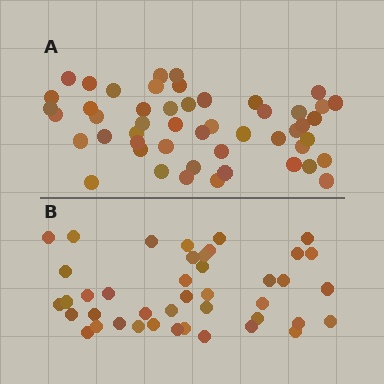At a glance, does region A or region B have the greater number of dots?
Region A (the top region) has more dots.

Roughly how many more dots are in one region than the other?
Region A has roughly 8 or so more dots than region B.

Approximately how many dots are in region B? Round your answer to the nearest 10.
About 40 dots. (The exact count is 42, which rounds to 40.)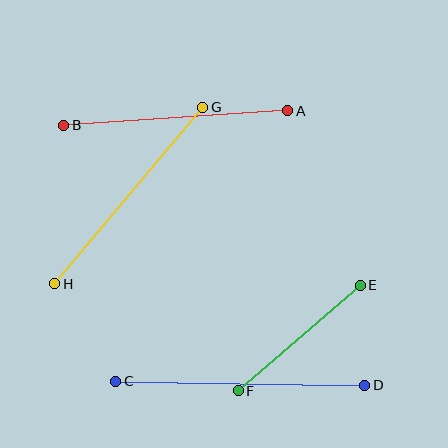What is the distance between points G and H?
The distance is approximately 230 pixels.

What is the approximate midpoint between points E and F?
The midpoint is at approximately (299, 338) pixels.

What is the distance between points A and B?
The distance is approximately 225 pixels.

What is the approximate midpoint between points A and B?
The midpoint is at approximately (176, 118) pixels.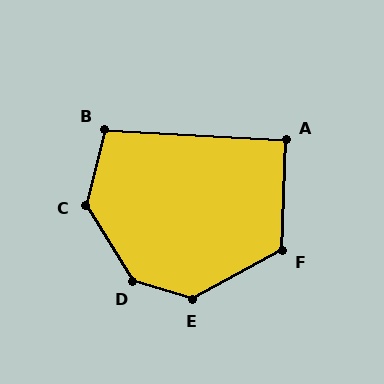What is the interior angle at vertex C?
Approximately 134 degrees (obtuse).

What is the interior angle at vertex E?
Approximately 135 degrees (obtuse).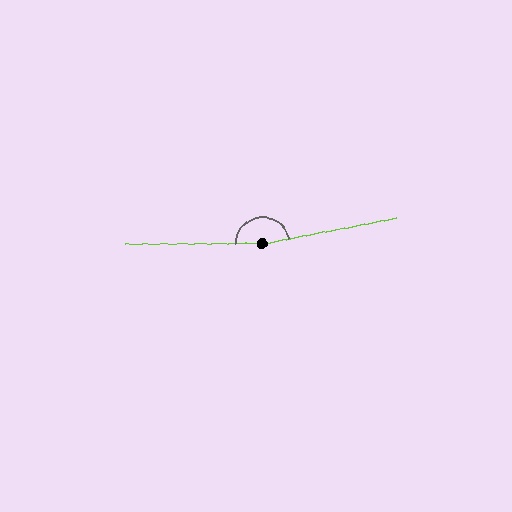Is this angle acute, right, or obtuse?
It is obtuse.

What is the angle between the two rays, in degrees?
Approximately 169 degrees.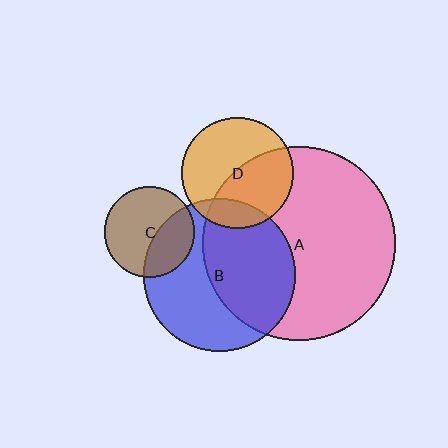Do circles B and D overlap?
Yes.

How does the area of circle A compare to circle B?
Approximately 1.6 times.